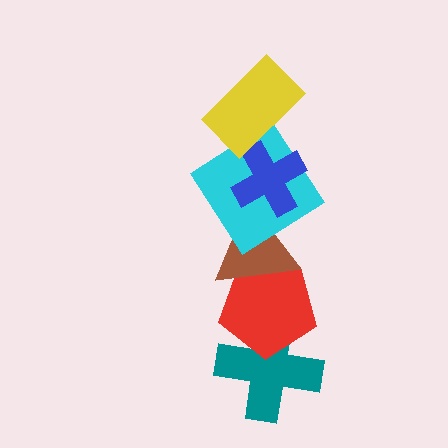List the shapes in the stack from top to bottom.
From top to bottom: the yellow rectangle, the blue cross, the cyan diamond, the brown triangle, the red pentagon, the teal cross.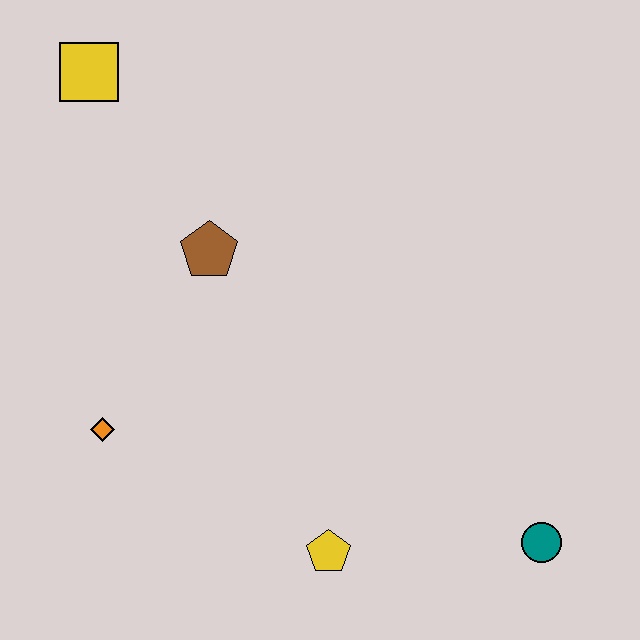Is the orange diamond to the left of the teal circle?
Yes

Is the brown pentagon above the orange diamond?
Yes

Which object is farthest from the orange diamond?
The teal circle is farthest from the orange diamond.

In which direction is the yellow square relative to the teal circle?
The yellow square is above the teal circle.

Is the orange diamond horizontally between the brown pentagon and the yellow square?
Yes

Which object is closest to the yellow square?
The brown pentagon is closest to the yellow square.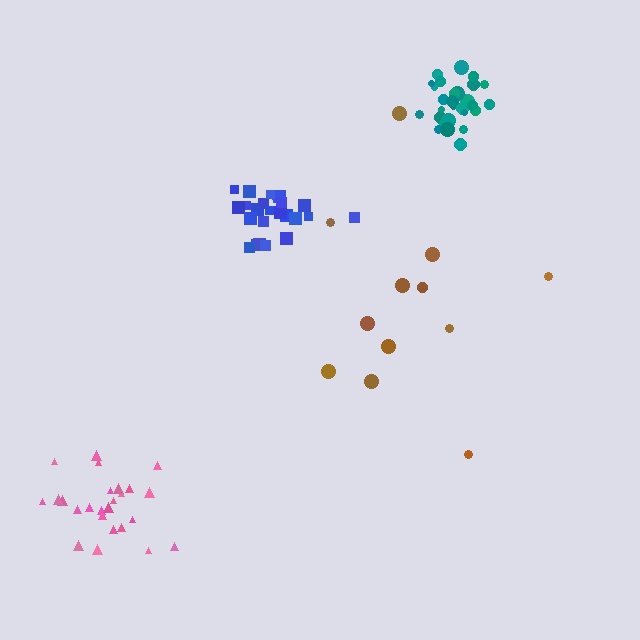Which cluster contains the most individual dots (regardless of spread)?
Teal (28).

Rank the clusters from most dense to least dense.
teal, blue, pink, brown.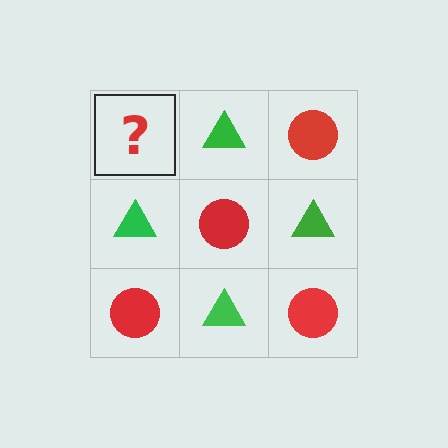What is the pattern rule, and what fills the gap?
The rule is that it alternates red circle and green triangle in a checkerboard pattern. The gap should be filled with a red circle.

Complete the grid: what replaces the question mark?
The question mark should be replaced with a red circle.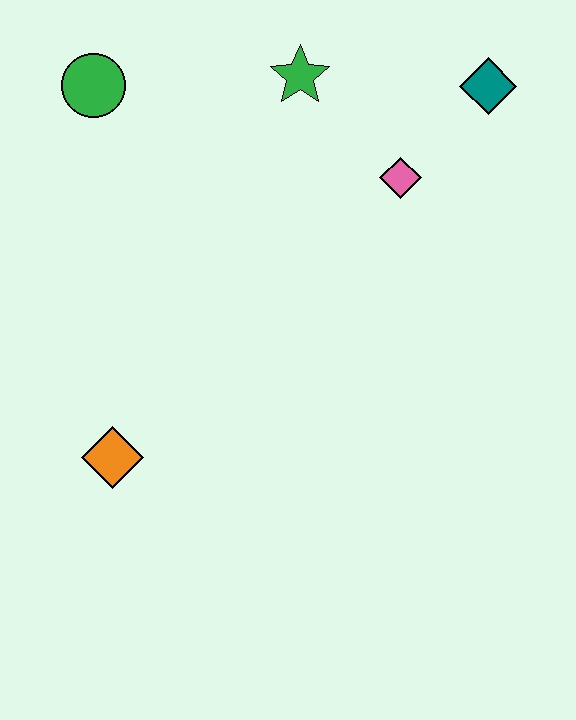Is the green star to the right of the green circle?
Yes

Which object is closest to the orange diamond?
The green circle is closest to the orange diamond.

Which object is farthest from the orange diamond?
The teal diamond is farthest from the orange diamond.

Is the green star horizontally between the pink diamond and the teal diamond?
No